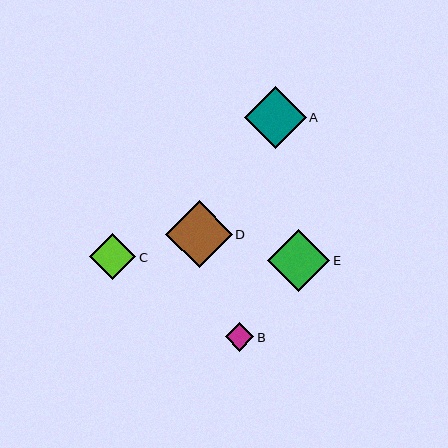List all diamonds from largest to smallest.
From largest to smallest: D, E, A, C, B.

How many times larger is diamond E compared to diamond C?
Diamond E is approximately 1.4 times the size of diamond C.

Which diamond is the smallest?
Diamond B is the smallest with a size of approximately 29 pixels.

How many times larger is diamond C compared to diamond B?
Diamond C is approximately 1.6 times the size of diamond B.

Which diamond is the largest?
Diamond D is the largest with a size of approximately 67 pixels.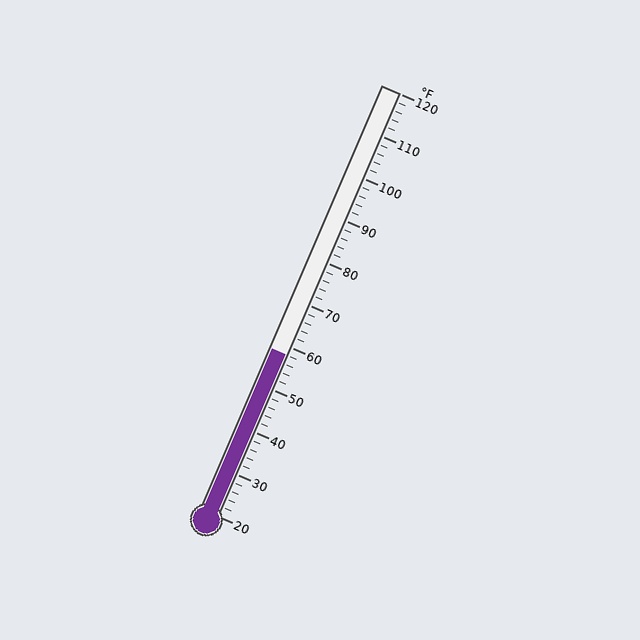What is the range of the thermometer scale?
The thermometer scale ranges from 20°F to 120°F.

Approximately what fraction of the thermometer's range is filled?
The thermometer is filled to approximately 40% of its range.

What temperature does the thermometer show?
The thermometer shows approximately 58°F.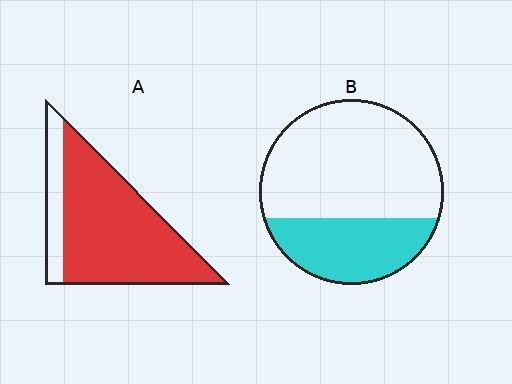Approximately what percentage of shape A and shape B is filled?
A is approximately 80% and B is approximately 30%.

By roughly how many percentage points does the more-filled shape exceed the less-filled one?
By roughly 50 percentage points (A over B).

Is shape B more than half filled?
No.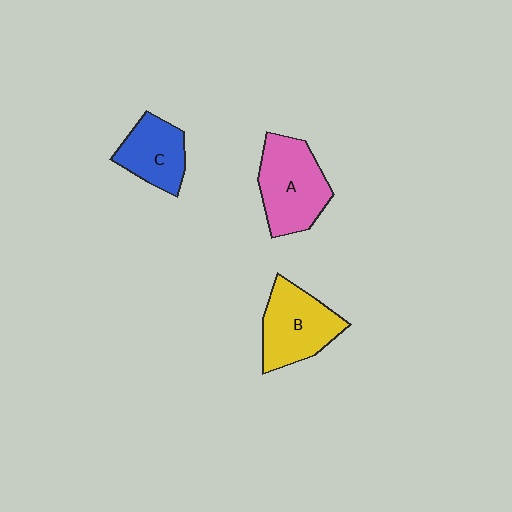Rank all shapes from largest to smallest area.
From largest to smallest: A (pink), B (yellow), C (blue).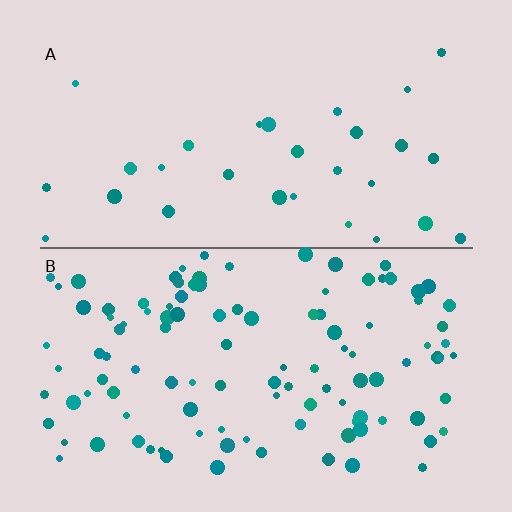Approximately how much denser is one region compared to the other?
Approximately 3.6× — region B over region A.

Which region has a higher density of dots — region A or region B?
B (the bottom).